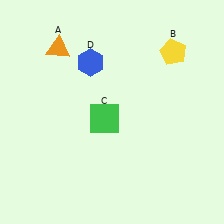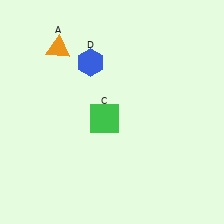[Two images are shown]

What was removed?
The yellow pentagon (B) was removed in Image 2.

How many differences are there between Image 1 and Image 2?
There is 1 difference between the two images.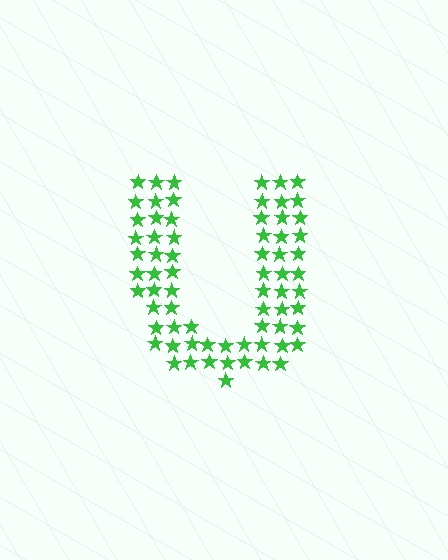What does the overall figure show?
The overall figure shows the letter U.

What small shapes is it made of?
It is made of small stars.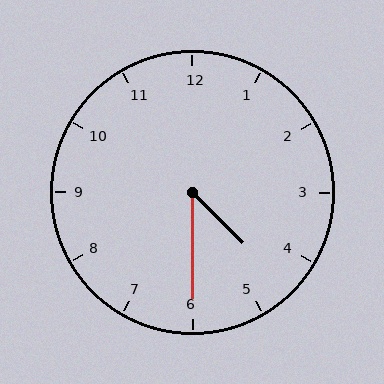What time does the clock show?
4:30.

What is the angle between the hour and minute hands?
Approximately 45 degrees.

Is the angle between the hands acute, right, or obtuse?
It is acute.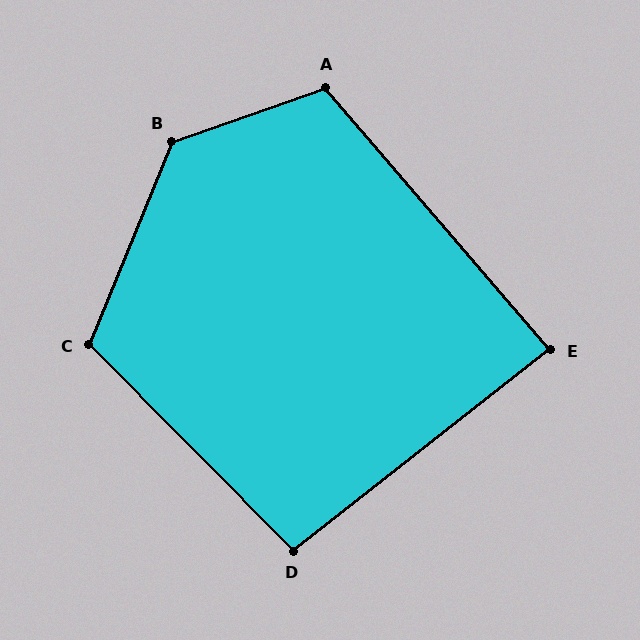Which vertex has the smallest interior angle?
E, at approximately 87 degrees.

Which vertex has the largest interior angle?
B, at approximately 131 degrees.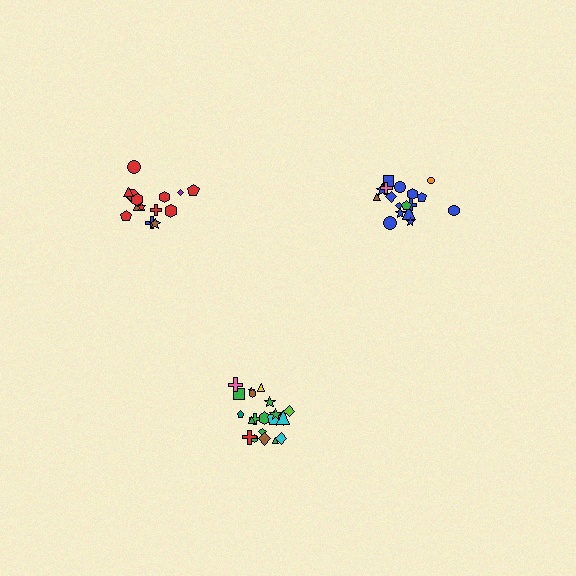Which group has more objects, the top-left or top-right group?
The top-right group.